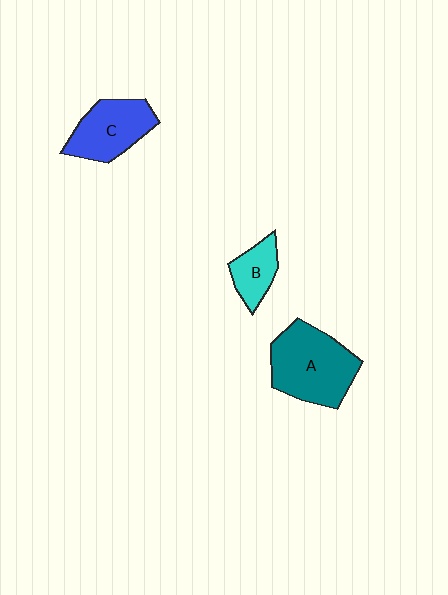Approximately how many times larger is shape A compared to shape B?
Approximately 2.4 times.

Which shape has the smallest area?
Shape B (cyan).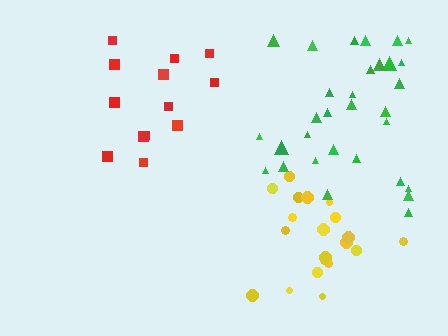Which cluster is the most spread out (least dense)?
Red.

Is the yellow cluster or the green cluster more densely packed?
Yellow.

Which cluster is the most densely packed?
Yellow.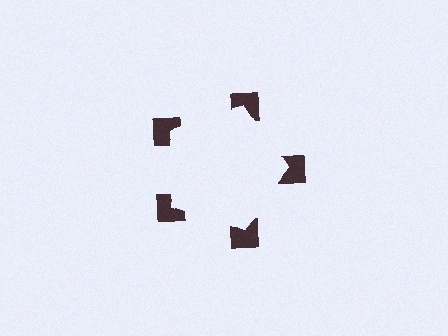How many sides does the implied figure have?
5 sides.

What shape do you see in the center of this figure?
An illusory pentagon — its edges are inferred from the aligned wedge cuts in the notched squares, not physically drawn.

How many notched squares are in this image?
There are 5 — one at each vertex of the illusory pentagon.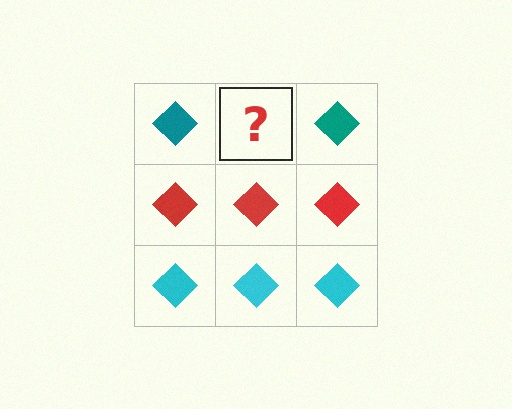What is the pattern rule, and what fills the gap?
The rule is that each row has a consistent color. The gap should be filled with a teal diamond.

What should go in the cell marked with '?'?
The missing cell should contain a teal diamond.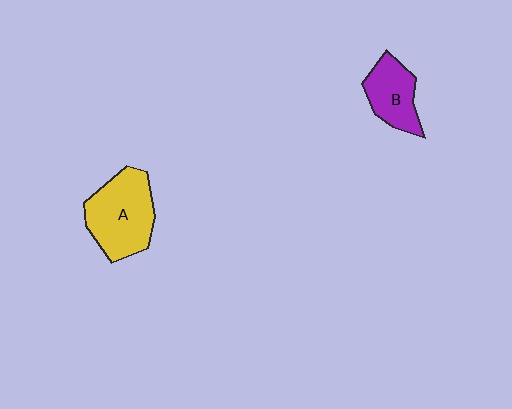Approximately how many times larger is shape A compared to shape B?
Approximately 1.6 times.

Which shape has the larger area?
Shape A (yellow).